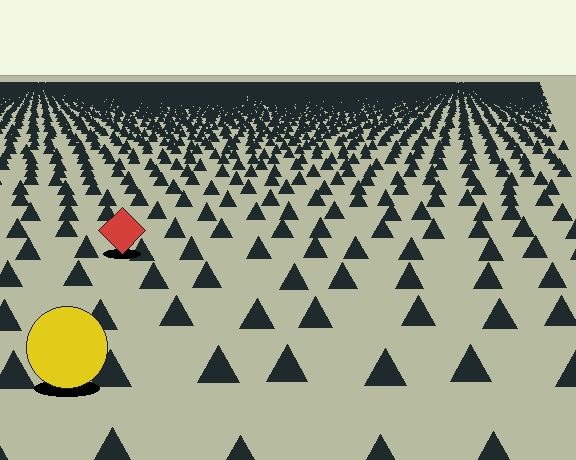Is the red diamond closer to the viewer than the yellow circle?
No. The yellow circle is closer — you can tell from the texture gradient: the ground texture is coarser near it.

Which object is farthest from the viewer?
The red diamond is farthest from the viewer. It appears smaller and the ground texture around it is denser.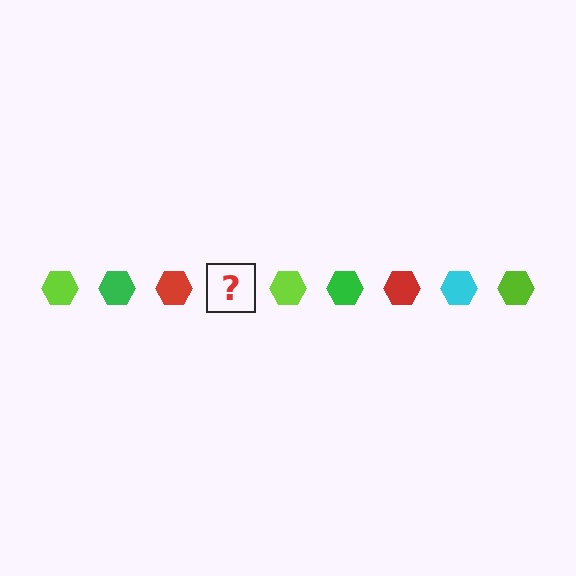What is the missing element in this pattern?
The missing element is a cyan hexagon.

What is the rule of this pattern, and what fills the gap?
The rule is that the pattern cycles through lime, green, red, cyan hexagons. The gap should be filled with a cyan hexagon.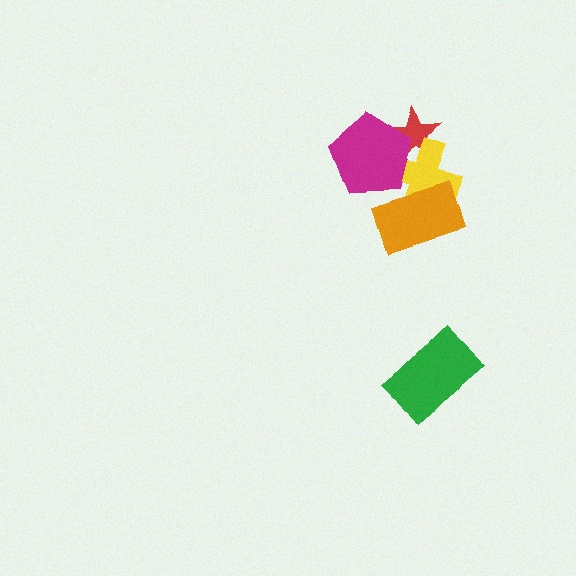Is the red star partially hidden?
Yes, it is partially covered by another shape.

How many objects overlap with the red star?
2 objects overlap with the red star.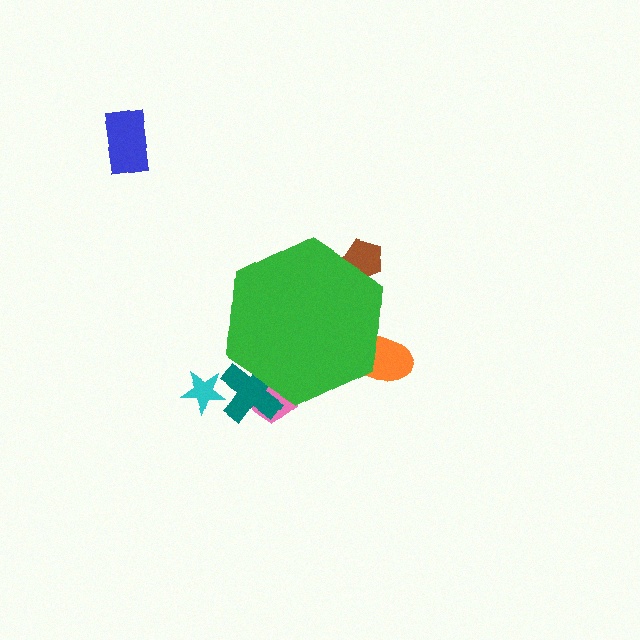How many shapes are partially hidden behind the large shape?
4 shapes are partially hidden.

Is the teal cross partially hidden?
Yes, the teal cross is partially hidden behind the green hexagon.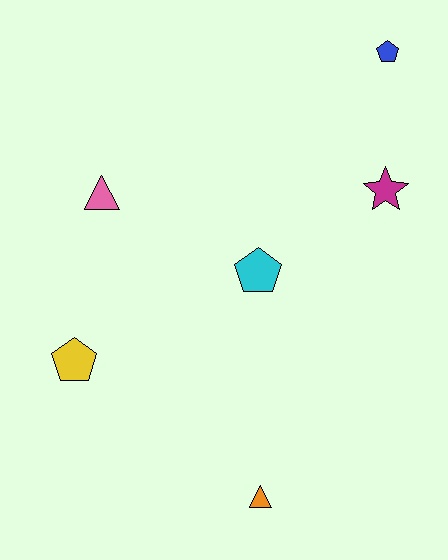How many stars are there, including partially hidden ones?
There is 1 star.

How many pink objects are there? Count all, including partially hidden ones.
There is 1 pink object.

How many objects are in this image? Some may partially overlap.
There are 6 objects.